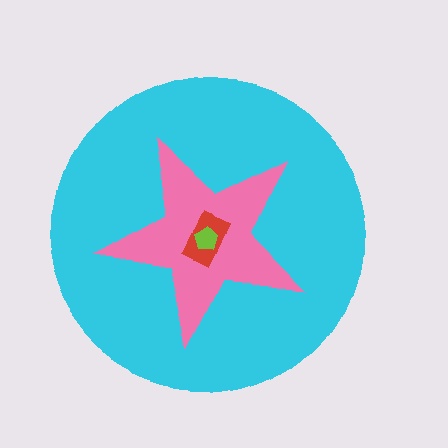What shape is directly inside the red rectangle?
The lime pentagon.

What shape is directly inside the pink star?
The red rectangle.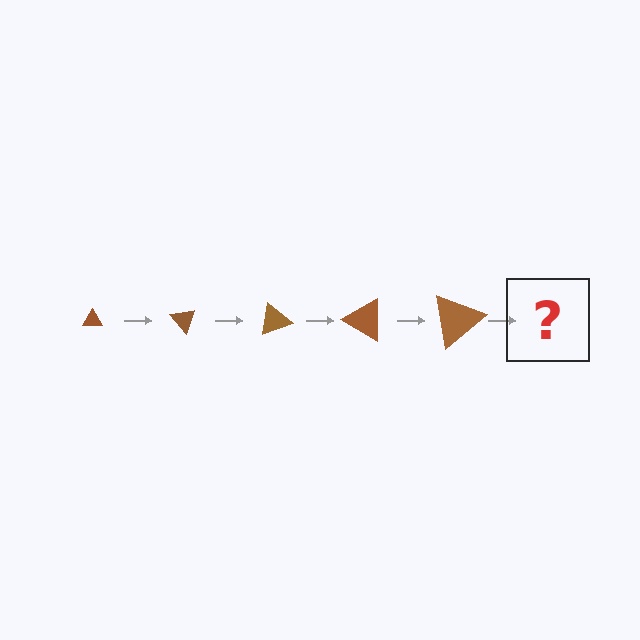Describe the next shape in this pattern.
It should be a triangle, larger than the previous one and rotated 250 degrees from the start.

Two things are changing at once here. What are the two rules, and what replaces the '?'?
The two rules are that the triangle grows larger each step and it rotates 50 degrees each step. The '?' should be a triangle, larger than the previous one and rotated 250 degrees from the start.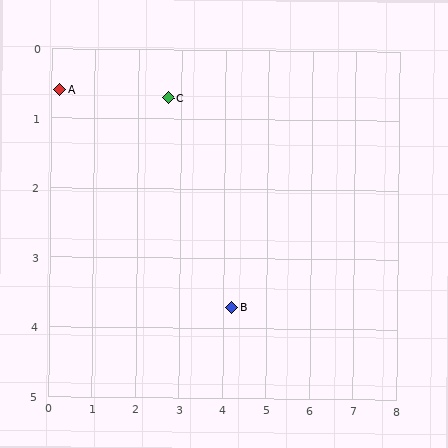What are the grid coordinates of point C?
Point C is at approximately (2.7, 0.7).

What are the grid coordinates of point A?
Point A is at approximately (0.2, 0.6).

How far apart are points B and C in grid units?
Points B and C are about 3.4 grid units apart.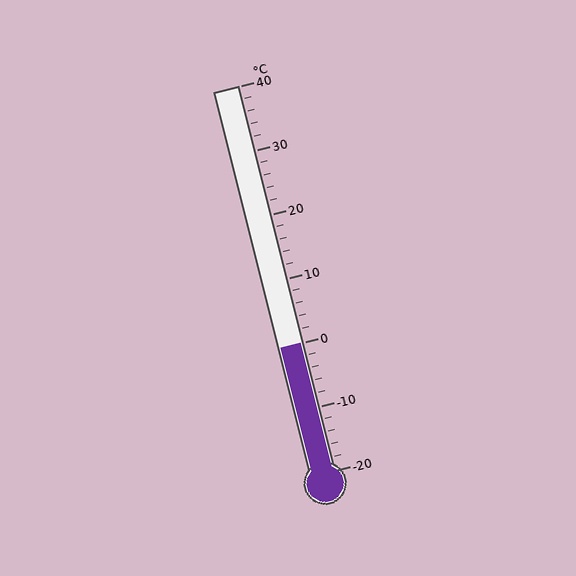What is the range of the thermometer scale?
The thermometer scale ranges from -20°C to 40°C.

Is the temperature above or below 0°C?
The temperature is at 0°C.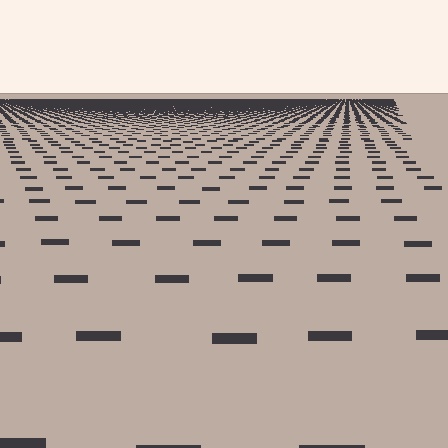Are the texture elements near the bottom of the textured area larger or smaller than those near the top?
Larger. Near the bottom, elements are closer to the viewer and appear at a bigger on-screen size.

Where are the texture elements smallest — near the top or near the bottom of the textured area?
Near the top.